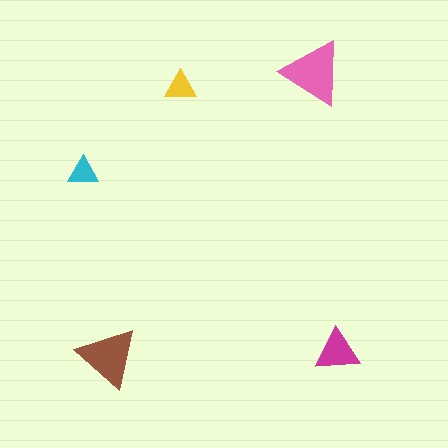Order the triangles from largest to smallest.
the pink one, the brown one, the magenta one, the yellow one, the cyan one.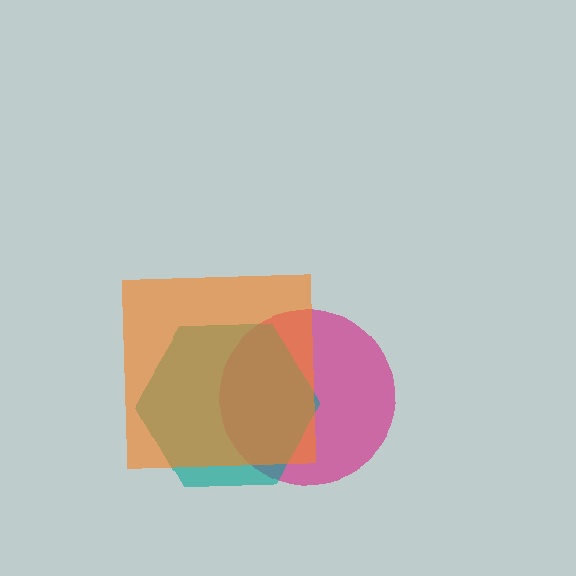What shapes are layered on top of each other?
The layered shapes are: a magenta circle, a teal hexagon, an orange square.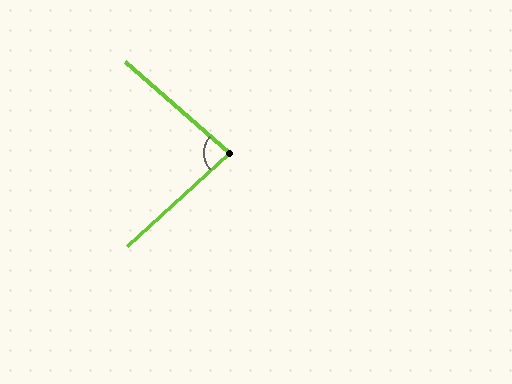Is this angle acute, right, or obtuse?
It is acute.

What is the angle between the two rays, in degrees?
Approximately 83 degrees.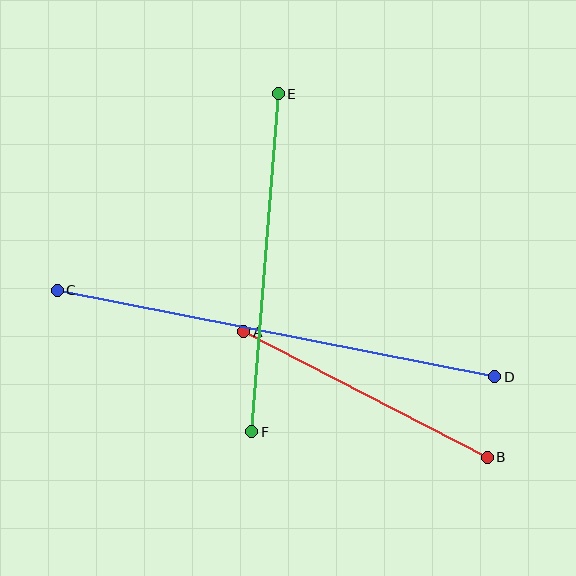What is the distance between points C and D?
The distance is approximately 446 pixels.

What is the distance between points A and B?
The distance is approximately 274 pixels.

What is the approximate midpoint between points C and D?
The midpoint is at approximately (276, 333) pixels.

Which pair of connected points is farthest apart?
Points C and D are farthest apart.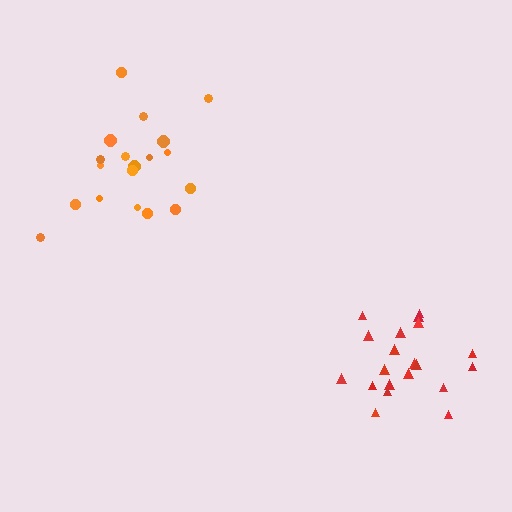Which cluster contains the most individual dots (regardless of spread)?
Red (20).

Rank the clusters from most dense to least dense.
red, orange.